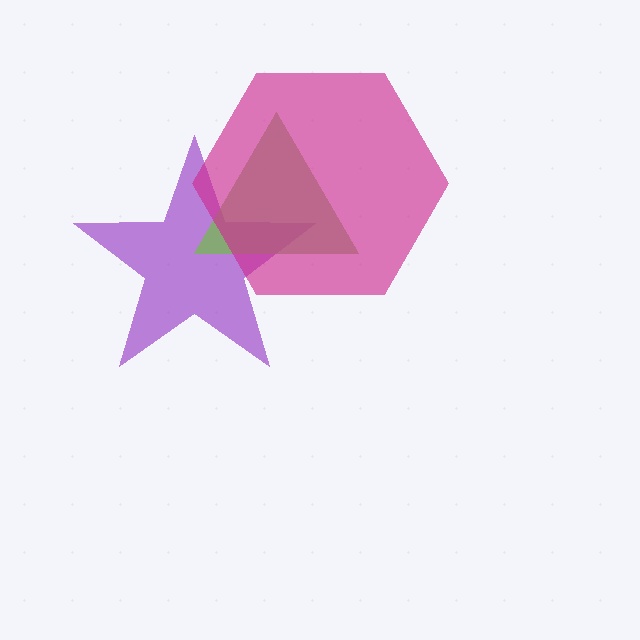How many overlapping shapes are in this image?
There are 3 overlapping shapes in the image.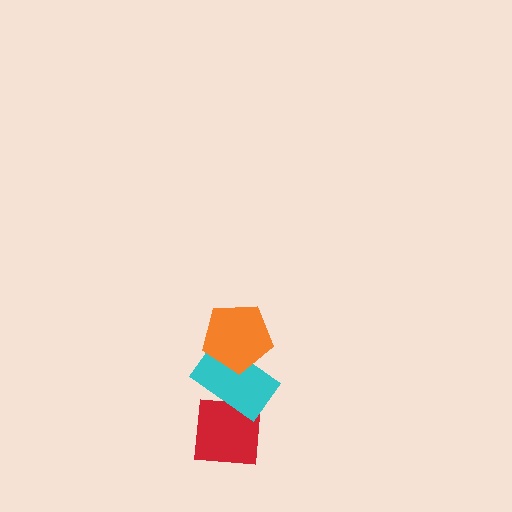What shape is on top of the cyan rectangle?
The orange pentagon is on top of the cyan rectangle.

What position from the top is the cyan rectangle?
The cyan rectangle is 2nd from the top.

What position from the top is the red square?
The red square is 3rd from the top.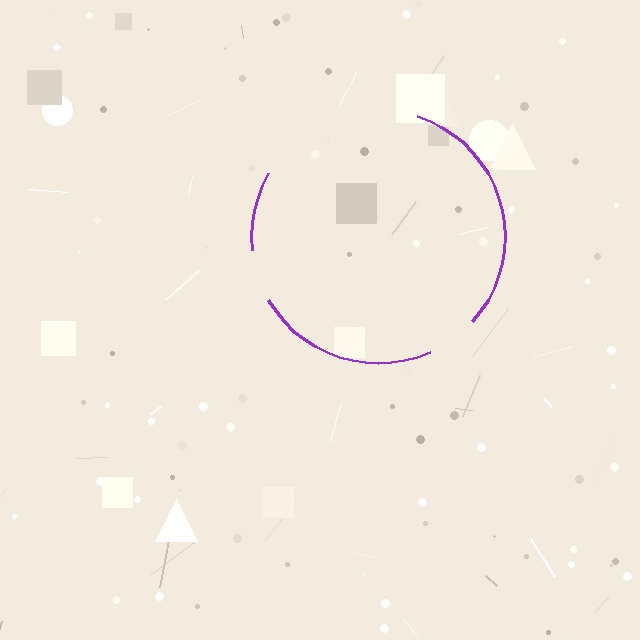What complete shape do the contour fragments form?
The contour fragments form a circle.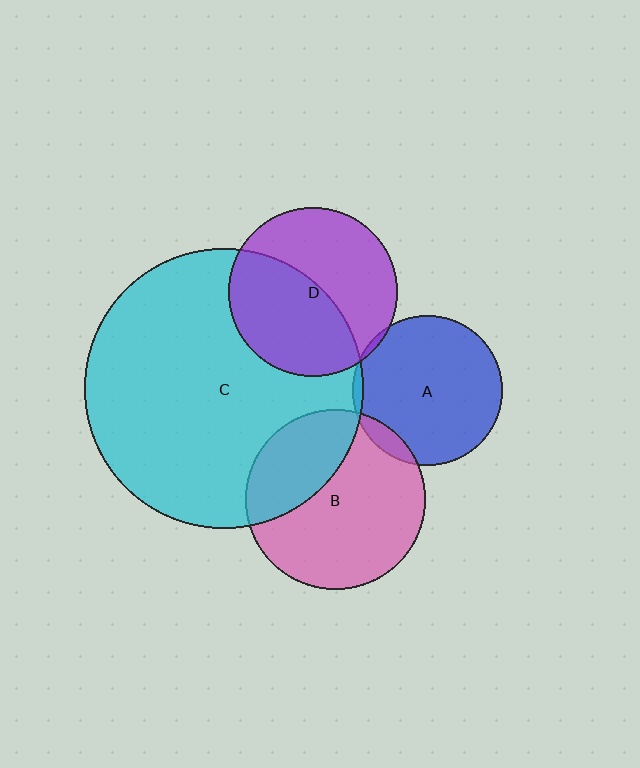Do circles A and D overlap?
Yes.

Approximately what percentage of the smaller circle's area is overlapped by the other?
Approximately 5%.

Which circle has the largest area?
Circle C (cyan).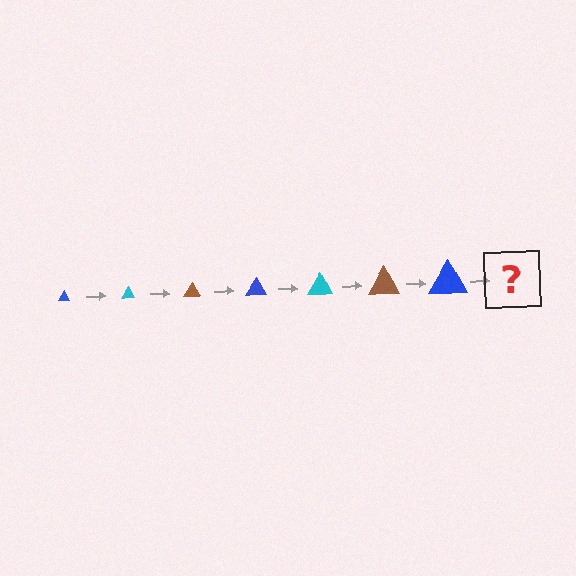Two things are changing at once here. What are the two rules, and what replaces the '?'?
The two rules are that the triangle grows larger each step and the color cycles through blue, cyan, and brown. The '?' should be a cyan triangle, larger than the previous one.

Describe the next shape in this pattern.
It should be a cyan triangle, larger than the previous one.